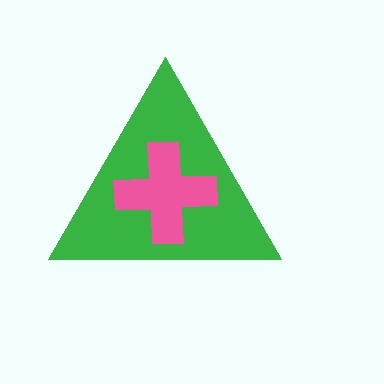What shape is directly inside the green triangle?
The pink cross.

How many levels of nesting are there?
2.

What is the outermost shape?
The green triangle.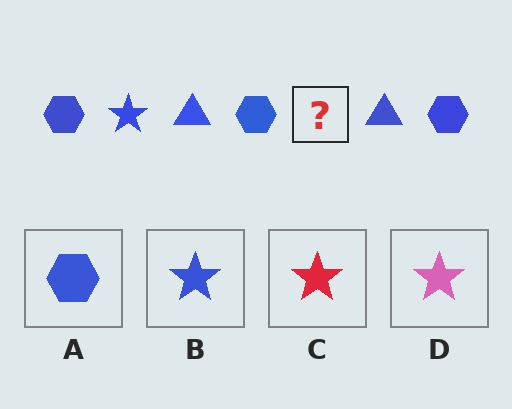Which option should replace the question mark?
Option B.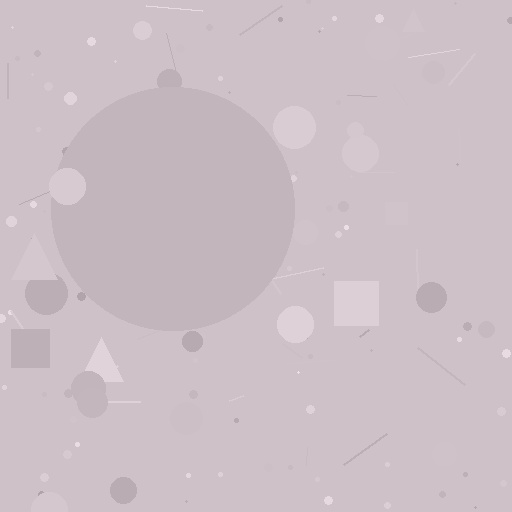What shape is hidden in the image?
A circle is hidden in the image.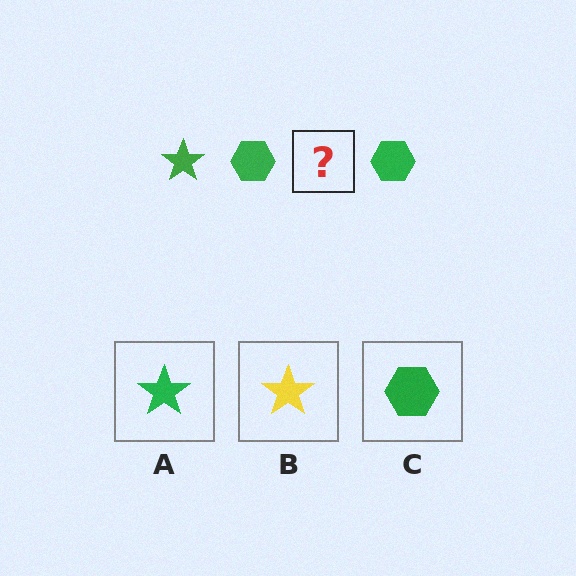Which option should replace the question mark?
Option A.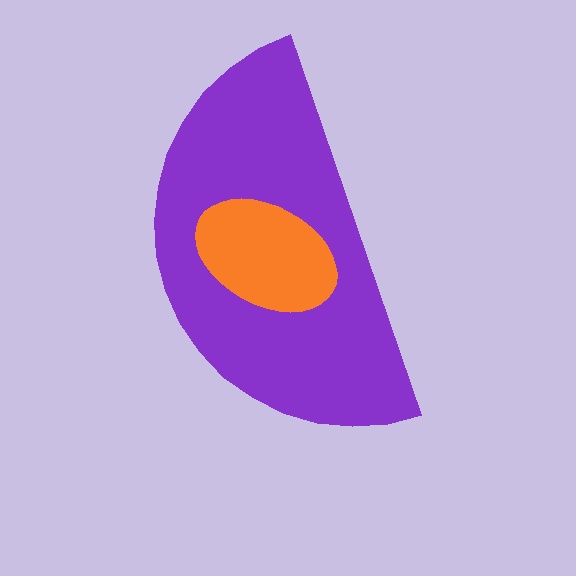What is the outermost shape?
The purple semicircle.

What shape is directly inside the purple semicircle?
The orange ellipse.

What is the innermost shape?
The orange ellipse.